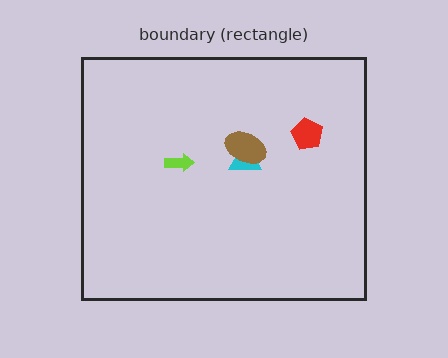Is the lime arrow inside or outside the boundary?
Inside.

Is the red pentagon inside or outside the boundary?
Inside.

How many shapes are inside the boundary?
4 inside, 0 outside.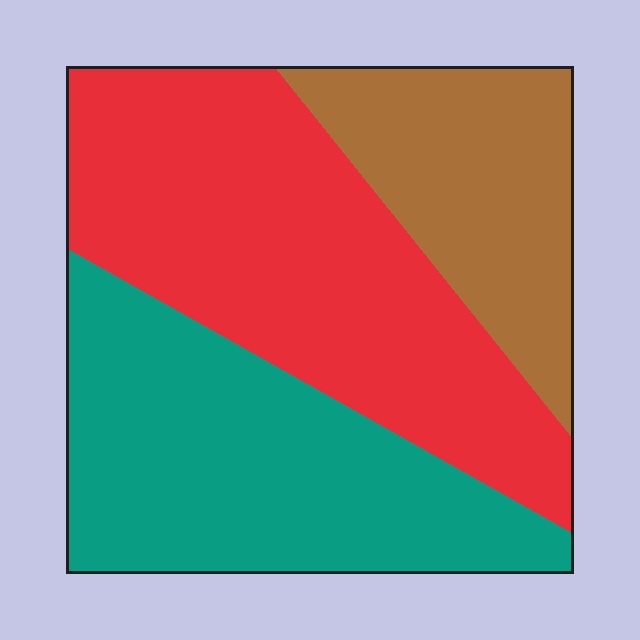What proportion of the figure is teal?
Teal covers 36% of the figure.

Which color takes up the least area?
Brown, at roughly 20%.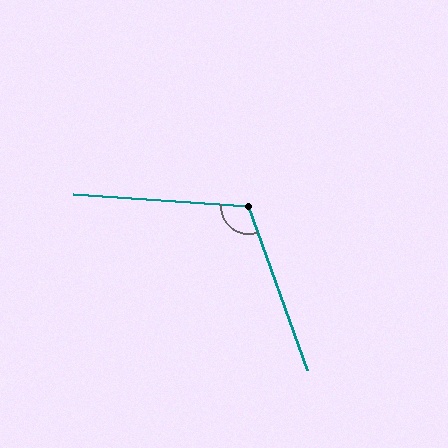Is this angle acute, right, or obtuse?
It is obtuse.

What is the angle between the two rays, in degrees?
Approximately 114 degrees.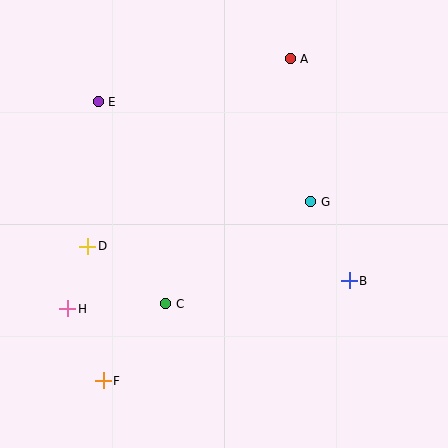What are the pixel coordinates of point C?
Point C is at (166, 304).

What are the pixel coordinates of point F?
Point F is at (103, 381).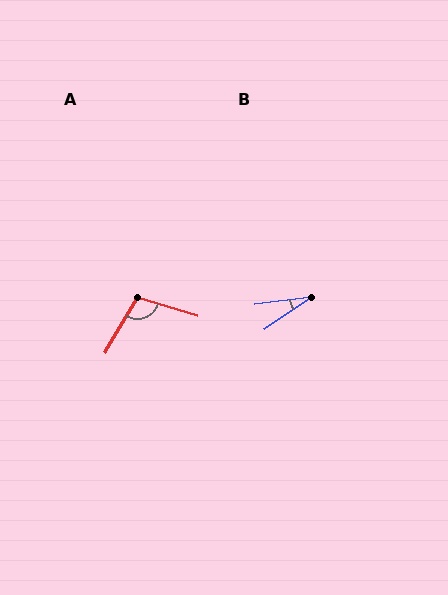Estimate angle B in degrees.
Approximately 27 degrees.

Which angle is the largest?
A, at approximately 104 degrees.